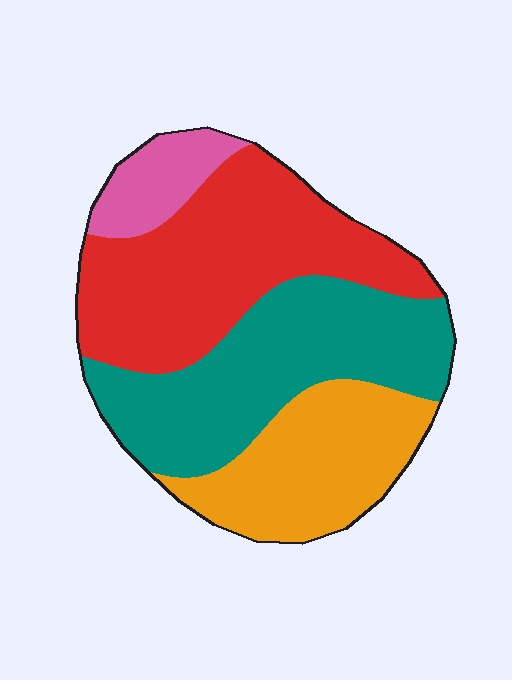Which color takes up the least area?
Pink, at roughly 10%.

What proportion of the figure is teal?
Teal covers 33% of the figure.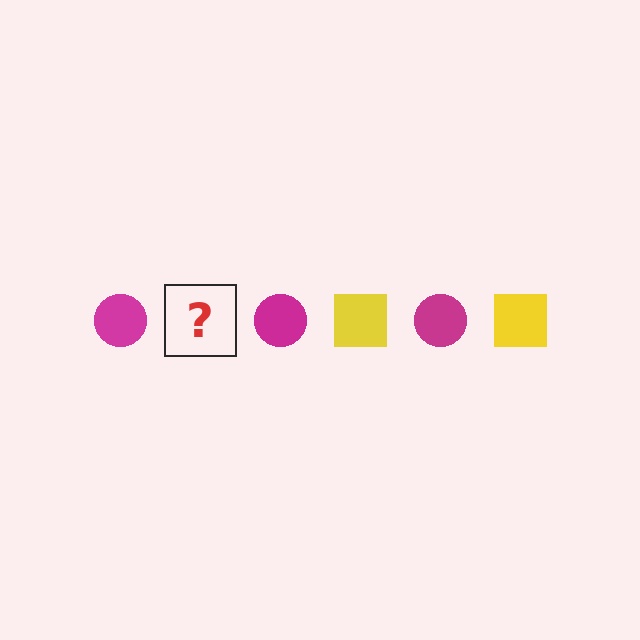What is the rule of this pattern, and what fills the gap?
The rule is that the pattern alternates between magenta circle and yellow square. The gap should be filled with a yellow square.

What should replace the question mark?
The question mark should be replaced with a yellow square.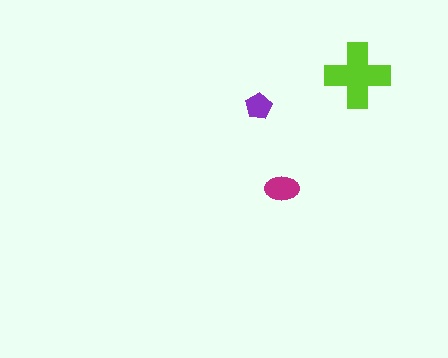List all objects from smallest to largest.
The purple pentagon, the magenta ellipse, the lime cross.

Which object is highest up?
The lime cross is topmost.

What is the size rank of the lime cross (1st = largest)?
1st.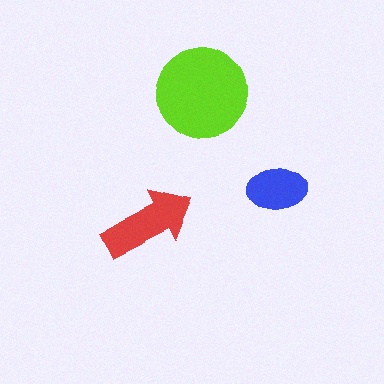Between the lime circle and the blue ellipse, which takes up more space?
The lime circle.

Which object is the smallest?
The blue ellipse.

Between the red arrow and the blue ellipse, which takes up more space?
The red arrow.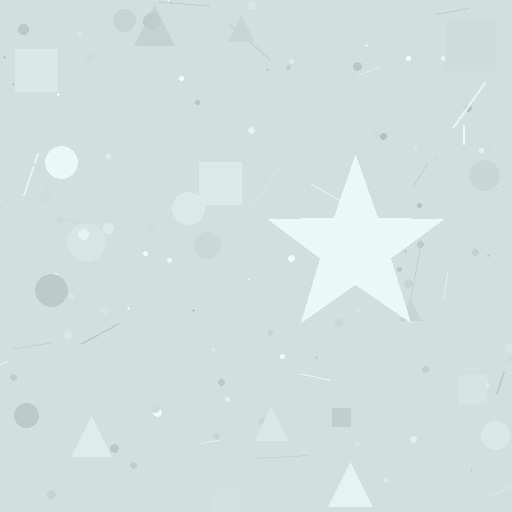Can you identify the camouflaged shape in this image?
The camouflaged shape is a star.